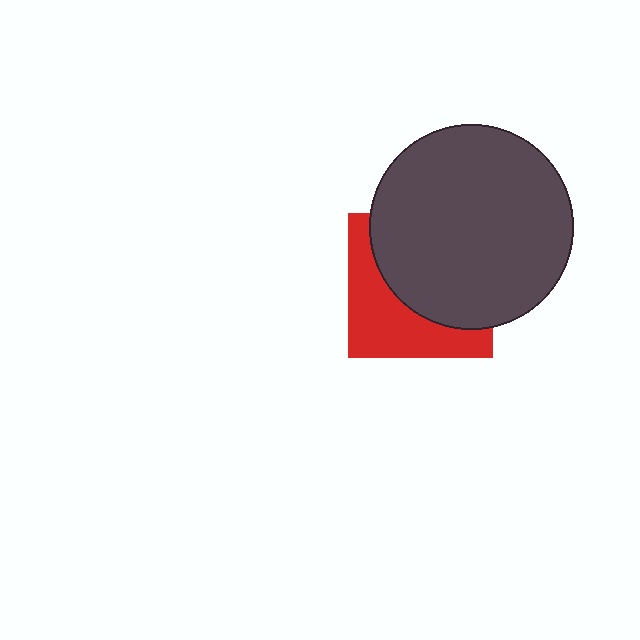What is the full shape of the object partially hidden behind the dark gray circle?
The partially hidden object is a red square.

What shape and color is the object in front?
The object in front is a dark gray circle.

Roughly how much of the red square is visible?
A small part of it is visible (roughly 42%).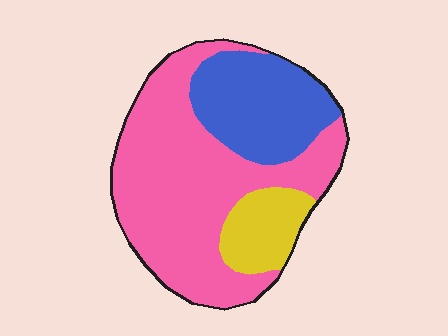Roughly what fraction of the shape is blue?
Blue covers about 25% of the shape.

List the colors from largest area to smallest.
From largest to smallest: pink, blue, yellow.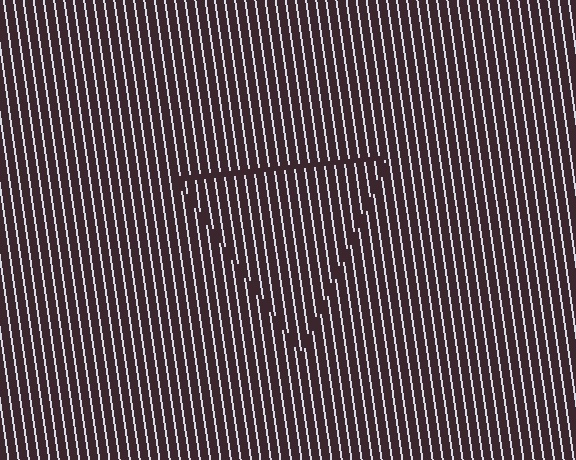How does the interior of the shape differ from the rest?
The interior of the shape contains the same grating, shifted by half a period — the contour is defined by the phase discontinuity where line-ends from the inner and outer gratings abut.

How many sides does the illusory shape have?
3 sides — the line-ends trace a triangle.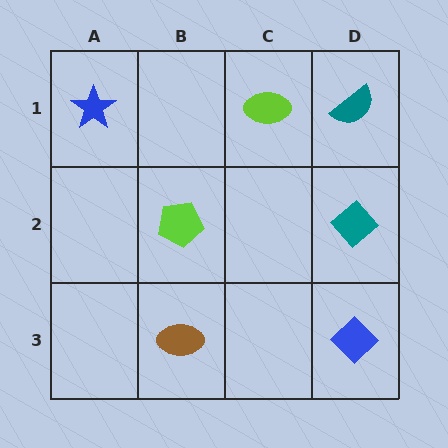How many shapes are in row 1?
3 shapes.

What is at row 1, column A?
A blue star.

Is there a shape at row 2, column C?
No, that cell is empty.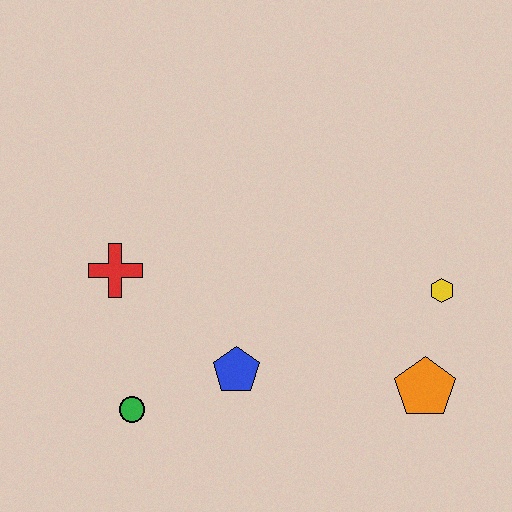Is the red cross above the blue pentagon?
Yes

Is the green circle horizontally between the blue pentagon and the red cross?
Yes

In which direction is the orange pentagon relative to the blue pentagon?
The orange pentagon is to the right of the blue pentagon.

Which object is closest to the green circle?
The blue pentagon is closest to the green circle.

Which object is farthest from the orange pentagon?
The red cross is farthest from the orange pentagon.